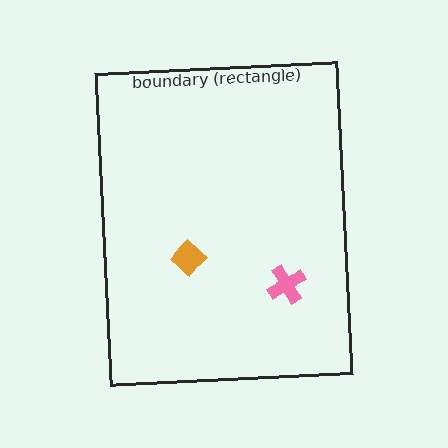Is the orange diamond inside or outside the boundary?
Inside.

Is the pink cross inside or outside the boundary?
Inside.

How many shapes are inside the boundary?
2 inside, 0 outside.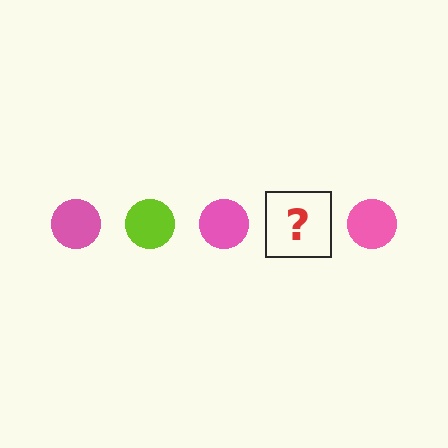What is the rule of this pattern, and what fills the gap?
The rule is that the pattern cycles through pink, lime circles. The gap should be filled with a lime circle.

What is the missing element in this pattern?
The missing element is a lime circle.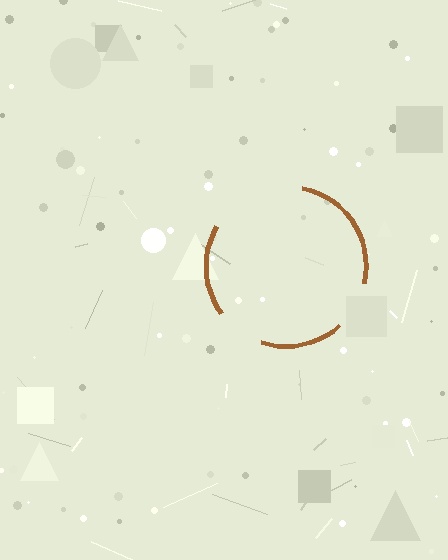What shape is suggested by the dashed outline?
The dashed outline suggests a circle.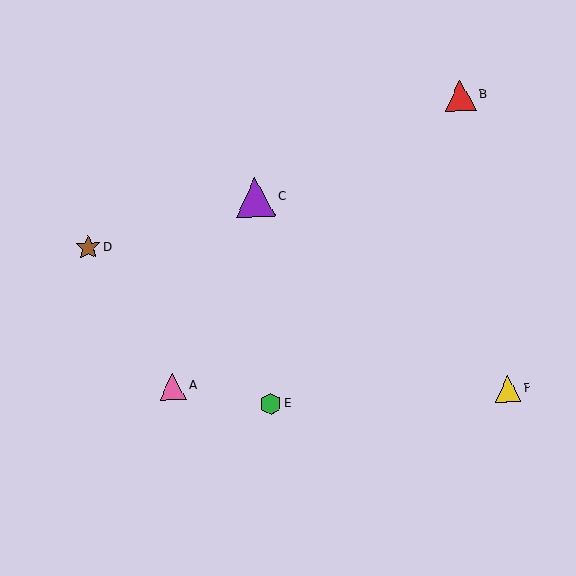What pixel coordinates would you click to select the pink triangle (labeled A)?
Click at (173, 386) to select the pink triangle A.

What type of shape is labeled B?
Shape B is a red triangle.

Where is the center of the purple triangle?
The center of the purple triangle is at (255, 197).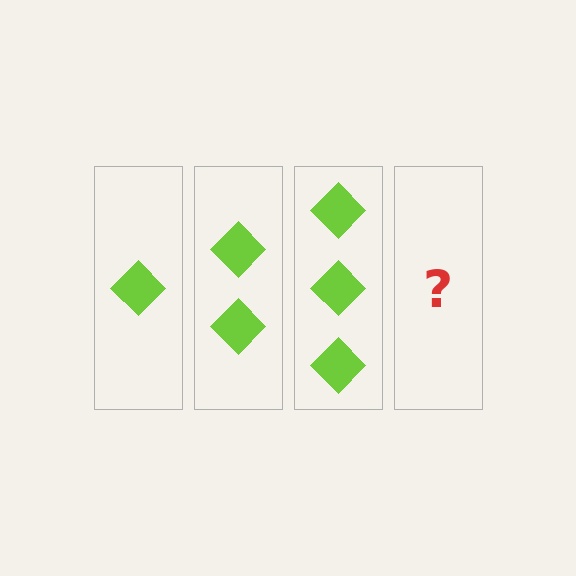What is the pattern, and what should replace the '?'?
The pattern is that each step adds one more diamond. The '?' should be 4 diamonds.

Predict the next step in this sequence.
The next step is 4 diamonds.